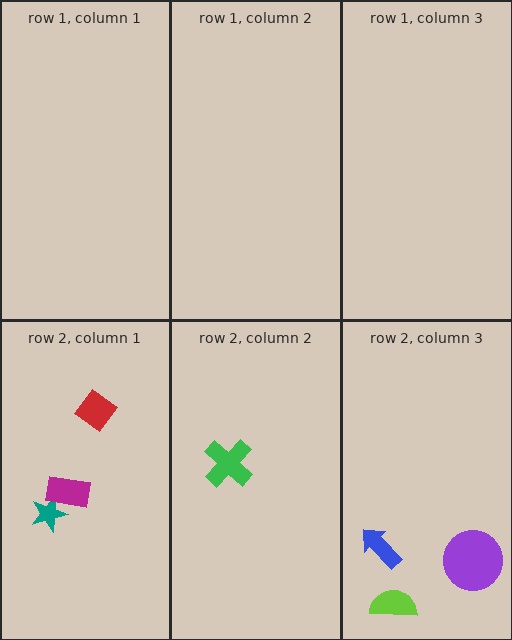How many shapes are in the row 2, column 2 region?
1.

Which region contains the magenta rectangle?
The row 2, column 1 region.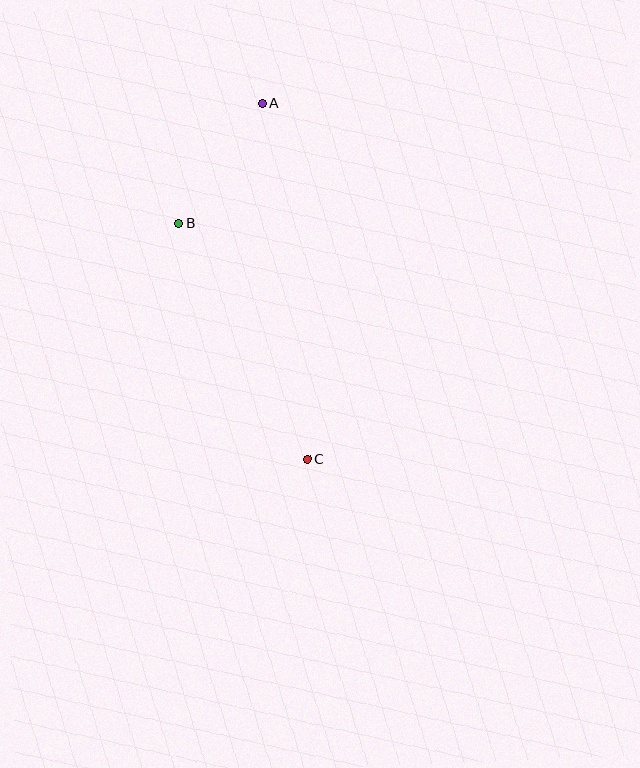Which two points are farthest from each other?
Points A and C are farthest from each other.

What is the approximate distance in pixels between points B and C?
The distance between B and C is approximately 268 pixels.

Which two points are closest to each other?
Points A and B are closest to each other.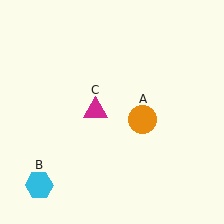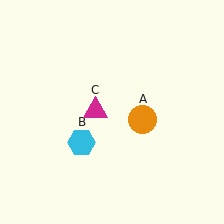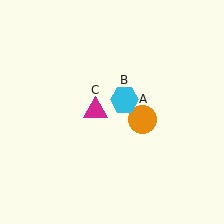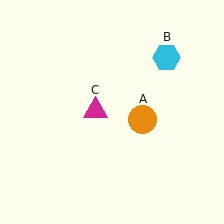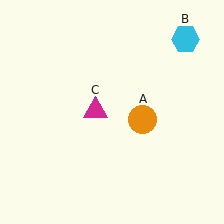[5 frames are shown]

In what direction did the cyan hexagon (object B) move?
The cyan hexagon (object B) moved up and to the right.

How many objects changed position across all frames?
1 object changed position: cyan hexagon (object B).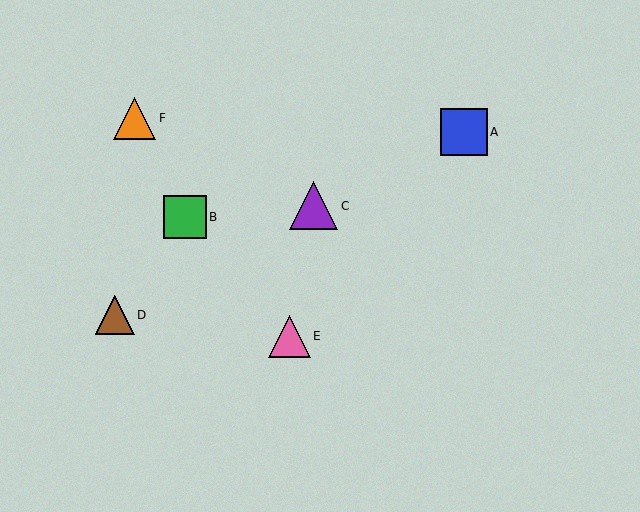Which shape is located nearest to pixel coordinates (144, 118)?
The orange triangle (labeled F) at (135, 118) is nearest to that location.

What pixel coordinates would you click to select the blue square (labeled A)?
Click at (464, 132) to select the blue square A.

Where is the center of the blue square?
The center of the blue square is at (464, 132).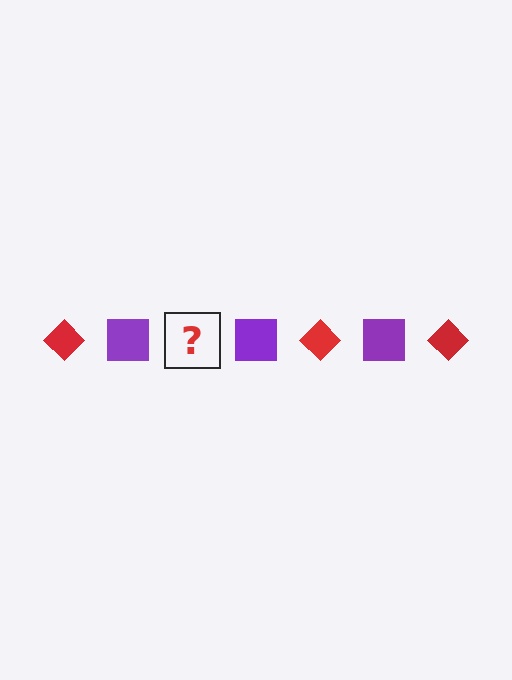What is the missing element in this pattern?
The missing element is a red diamond.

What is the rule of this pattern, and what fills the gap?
The rule is that the pattern alternates between red diamond and purple square. The gap should be filled with a red diamond.